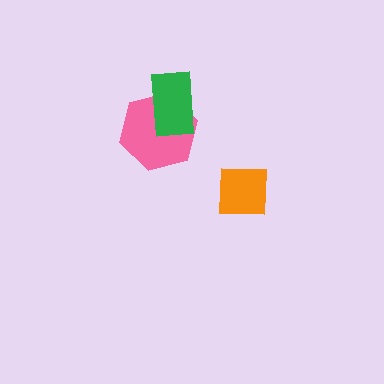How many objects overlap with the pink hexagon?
1 object overlaps with the pink hexagon.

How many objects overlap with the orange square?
0 objects overlap with the orange square.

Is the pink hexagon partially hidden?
Yes, it is partially covered by another shape.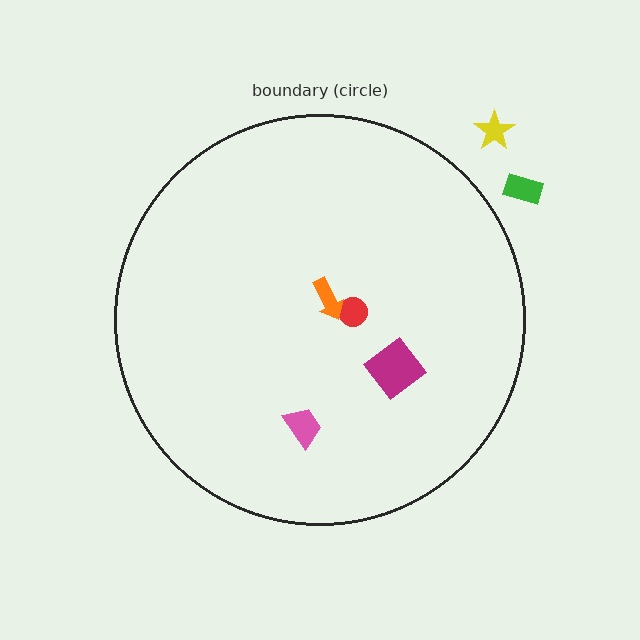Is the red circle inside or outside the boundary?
Inside.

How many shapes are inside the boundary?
4 inside, 2 outside.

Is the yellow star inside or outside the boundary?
Outside.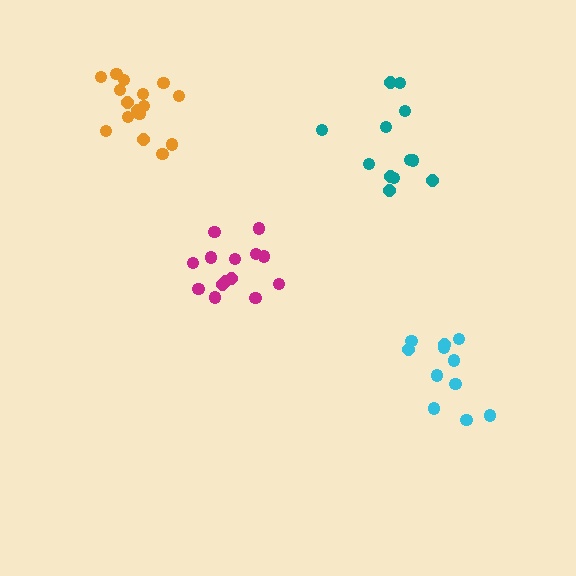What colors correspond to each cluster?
The clusters are colored: cyan, teal, magenta, orange.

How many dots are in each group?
Group 1: 11 dots, Group 2: 12 dots, Group 3: 14 dots, Group 4: 16 dots (53 total).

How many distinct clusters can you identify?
There are 4 distinct clusters.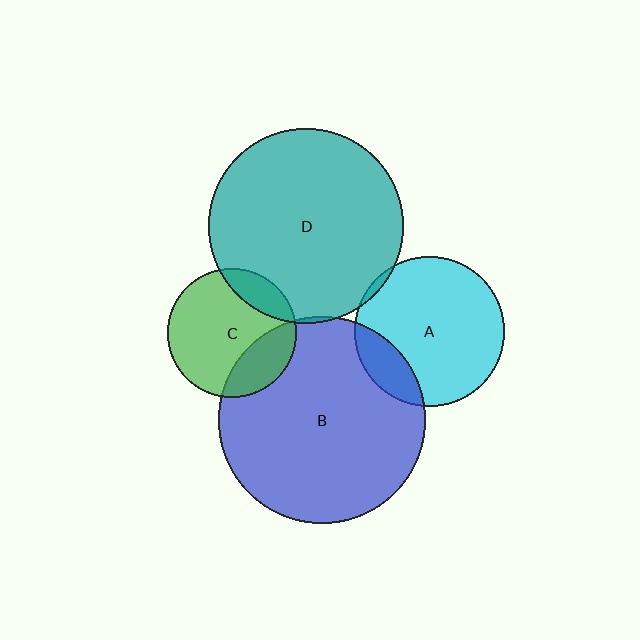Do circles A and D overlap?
Yes.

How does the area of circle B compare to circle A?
Approximately 1.9 times.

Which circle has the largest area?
Circle B (blue).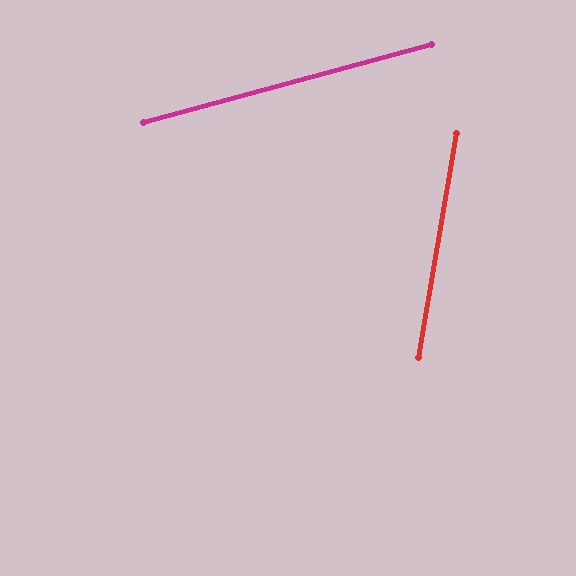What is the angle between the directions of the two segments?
Approximately 65 degrees.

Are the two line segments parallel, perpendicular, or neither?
Neither parallel nor perpendicular — they differ by about 65°.